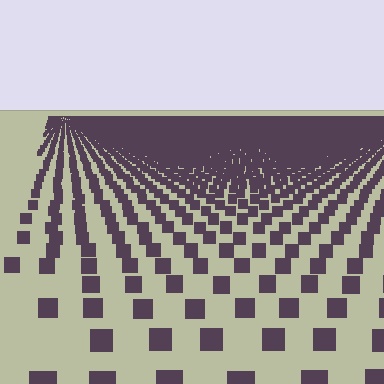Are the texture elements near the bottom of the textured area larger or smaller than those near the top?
Larger. Near the bottom, elements are closer to the viewer and appear at a bigger on-screen size.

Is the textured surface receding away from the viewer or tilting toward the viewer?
The surface is receding away from the viewer. Texture elements get smaller and denser toward the top.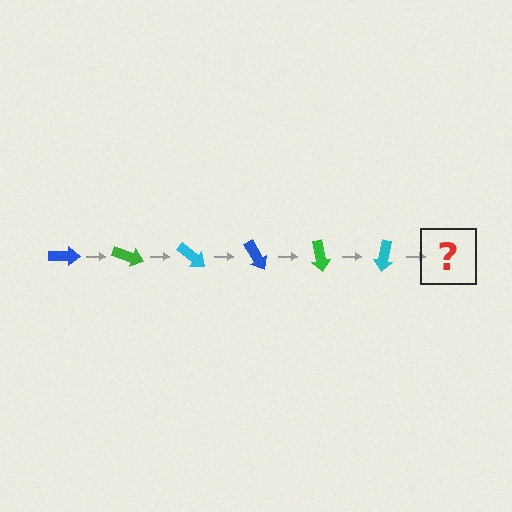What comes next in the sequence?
The next element should be a blue arrow, rotated 120 degrees from the start.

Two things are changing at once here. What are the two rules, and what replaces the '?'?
The two rules are that it rotates 20 degrees each step and the color cycles through blue, green, and cyan. The '?' should be a blue arrow, rotated 120 degrees from the start.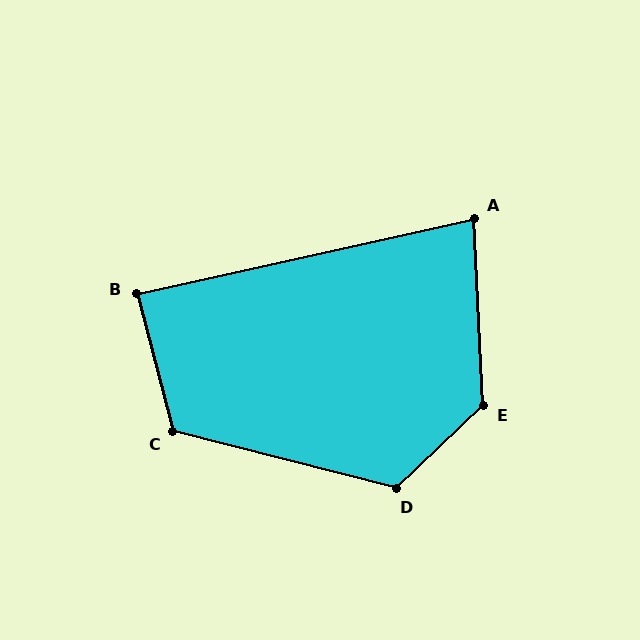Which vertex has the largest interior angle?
E, at approximately 131 degrees.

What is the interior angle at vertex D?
Approximately 122 degrees (obtuse).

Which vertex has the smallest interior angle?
A, at approximately 80 degrees.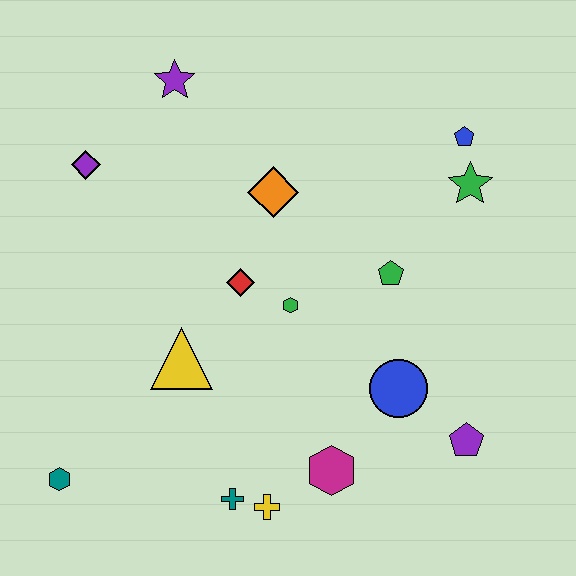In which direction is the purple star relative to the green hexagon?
The purple star is above the green hexagon.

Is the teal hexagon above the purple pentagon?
No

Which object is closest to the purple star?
The purple diamond is closest to the purple star.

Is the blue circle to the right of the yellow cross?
Yes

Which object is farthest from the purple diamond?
The purple pentagon is farthest from the purple diamond.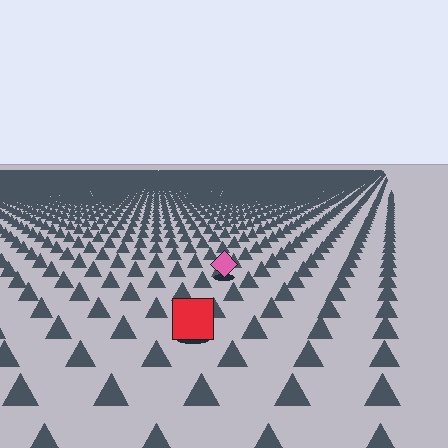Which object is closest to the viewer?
The red square is closest. The texture marks near it are larger and more spread out.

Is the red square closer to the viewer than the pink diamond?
Yes. The red square is closer — you can tell from the texture gradient: the ground texture is coarser near it.